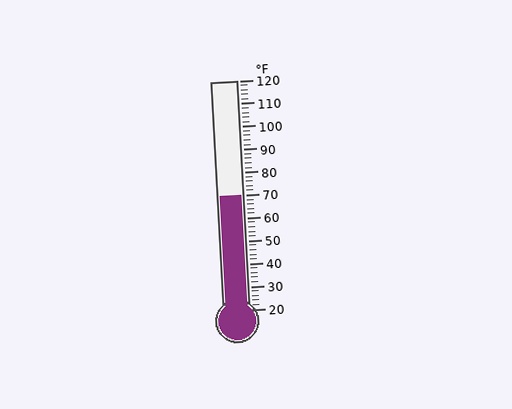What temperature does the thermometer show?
The thermometer shows approximately 70°F.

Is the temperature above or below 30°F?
The temperature is above 30°F.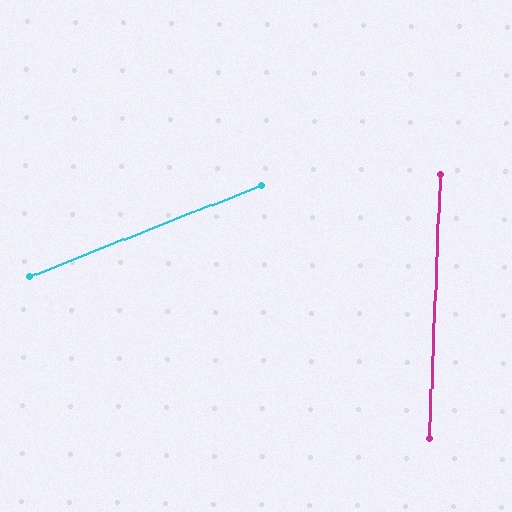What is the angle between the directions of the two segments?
Approximately 66 degrees.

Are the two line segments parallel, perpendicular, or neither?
Neither parallel nor perpendicular — they differ by about 66°.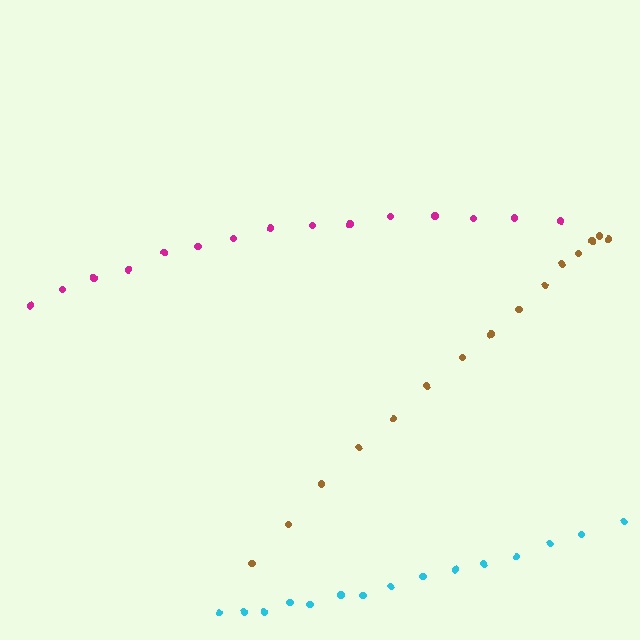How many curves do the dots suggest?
There are 3 distinct paths.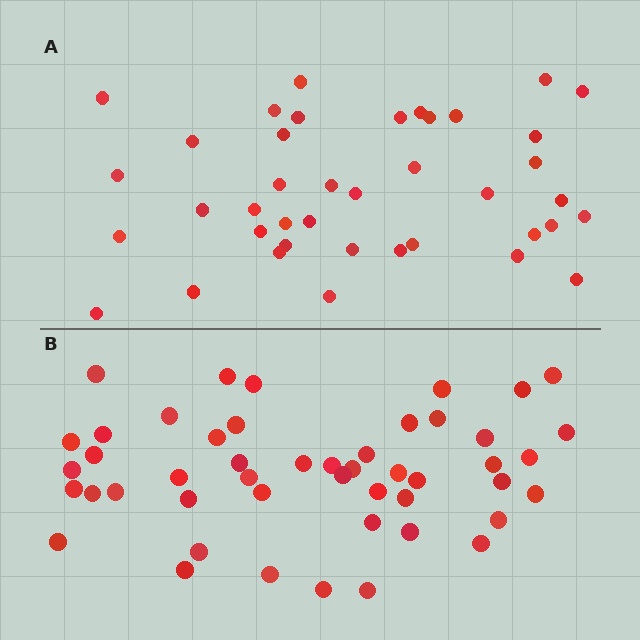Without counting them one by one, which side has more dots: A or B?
Region B (the bottom region) has more dots.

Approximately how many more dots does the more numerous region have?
Region B has roughly 8 or so more dots than region A.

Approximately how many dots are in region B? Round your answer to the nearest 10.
About 50 dots. (The exact count is 48, which rounds to 50.)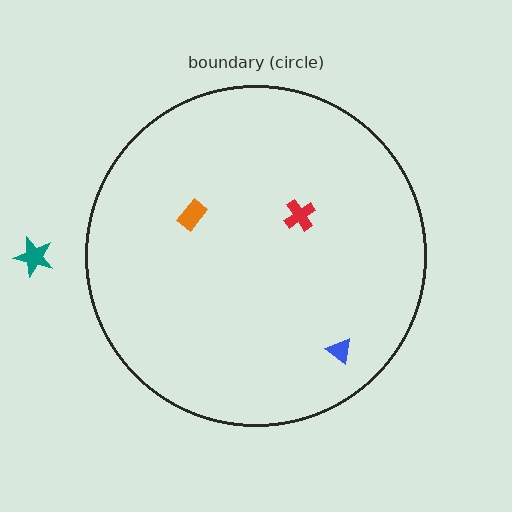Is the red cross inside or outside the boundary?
Inside.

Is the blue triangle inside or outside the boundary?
Inside.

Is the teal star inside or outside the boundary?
Outside.